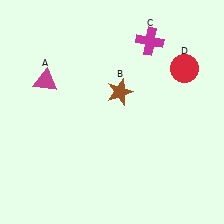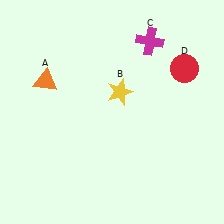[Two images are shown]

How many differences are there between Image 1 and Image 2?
There are 2 differences between the two images.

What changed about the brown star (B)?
In Image 1, B is brown. In Image 2, it changed to yellow.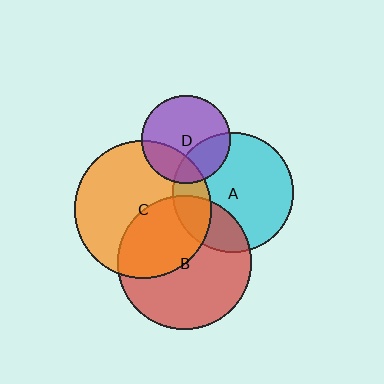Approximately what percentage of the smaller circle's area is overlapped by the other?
Approximately 40%.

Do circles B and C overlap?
Yes.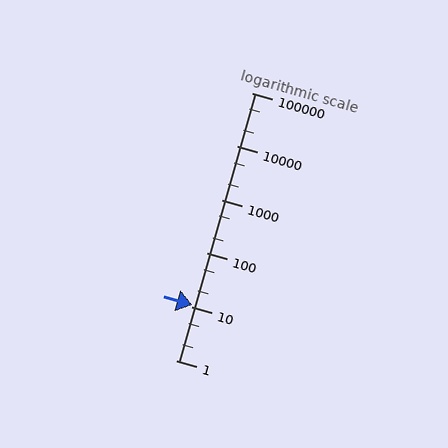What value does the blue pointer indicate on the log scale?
The pointer indicates approximately 11.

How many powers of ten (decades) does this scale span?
The scale spans 5 decades, from 1 to 100000.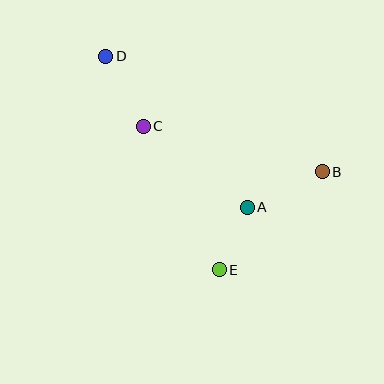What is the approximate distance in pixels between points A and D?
The distance between A and D is approximately 207 pixels.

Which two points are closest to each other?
Points A and E are closest to each other.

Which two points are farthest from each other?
Points B and D are farthest from each other.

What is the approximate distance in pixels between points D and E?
The distance between D and E is approximately 242 pixels.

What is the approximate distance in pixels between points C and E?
The distance between C and E is approximately 162 pixels.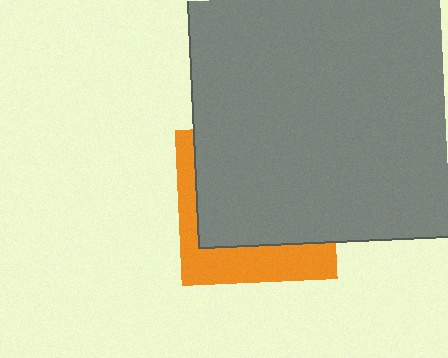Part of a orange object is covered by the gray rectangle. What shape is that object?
It is a square.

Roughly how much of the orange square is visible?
A small part of it is visible (roughly 32%).